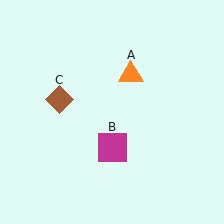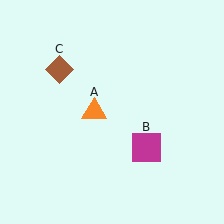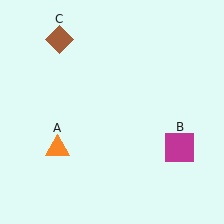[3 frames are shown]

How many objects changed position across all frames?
3 objects changed position: orange triangle (object A), magenta square (object B), brown diamond (object C).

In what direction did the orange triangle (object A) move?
The orange triangle (object A) moved down and to the left.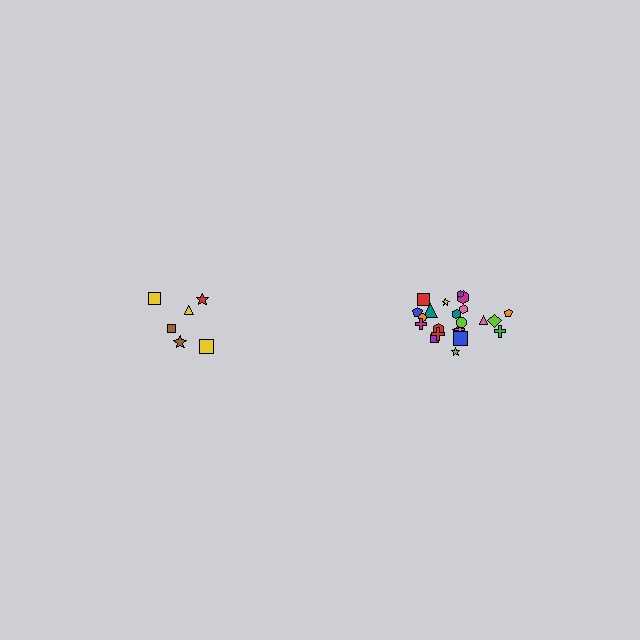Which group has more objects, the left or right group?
The right group.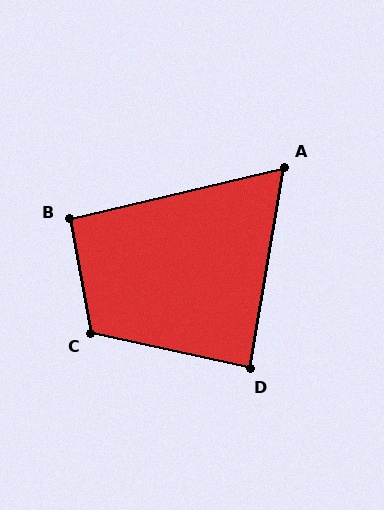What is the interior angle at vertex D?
Approximately 87 degrees (approximately right).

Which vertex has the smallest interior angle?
A, at approximately 67 degrees.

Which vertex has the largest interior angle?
C, at approximately 113 degrees.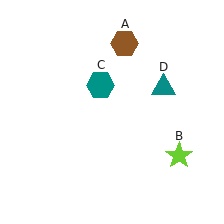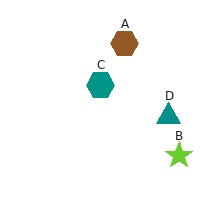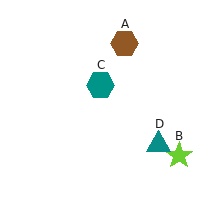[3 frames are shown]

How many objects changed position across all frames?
1 object changed position: teal triangle (object D).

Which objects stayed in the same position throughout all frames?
Brown hexagon (object A) and lime star (object B) and teal hexagon (object C) remained stationary.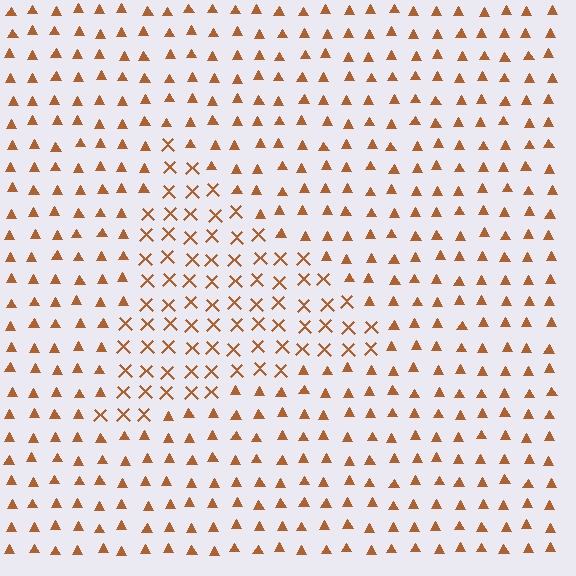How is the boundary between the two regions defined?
The boundary is defined by a change in element shape: X marks inside vs. triangles outside. All elements share the same color and spacing.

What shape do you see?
I see a triangle.